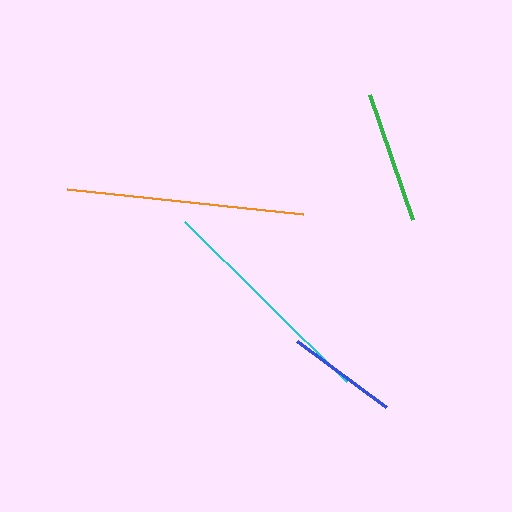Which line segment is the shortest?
The blue line is the shortest at approximately 111 pixels.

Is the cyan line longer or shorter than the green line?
The cyan line is longer than the green line.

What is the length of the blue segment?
The blue segment is approximately 111 pixels long.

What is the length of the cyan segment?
The cyan segment is approximately 227 pixels long.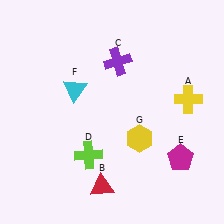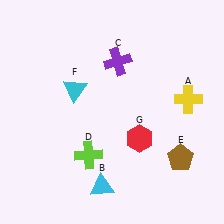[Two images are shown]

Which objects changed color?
B changed from red to cyan. E changed from magenta to brown. G changed from yellow to red.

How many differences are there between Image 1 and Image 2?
There are 3 differences between the two images.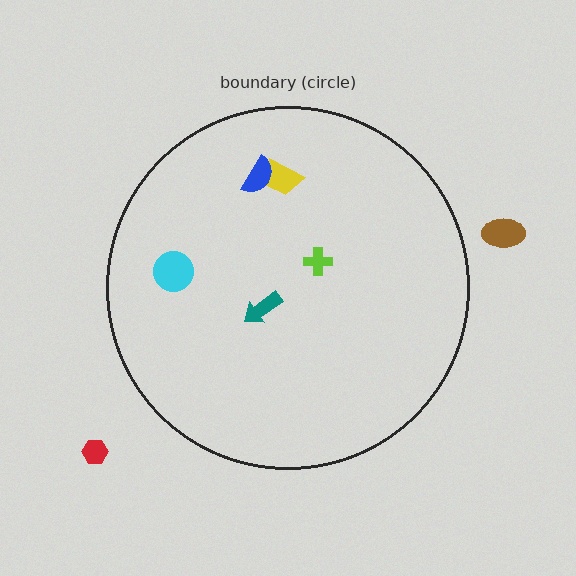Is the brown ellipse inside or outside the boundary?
Outside.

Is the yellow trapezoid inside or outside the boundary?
Inside.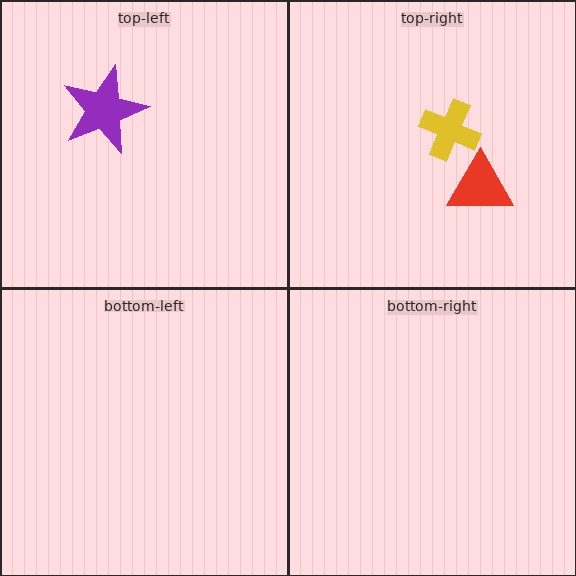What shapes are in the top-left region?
The purple star.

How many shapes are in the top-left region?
1.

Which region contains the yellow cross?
The top-right region.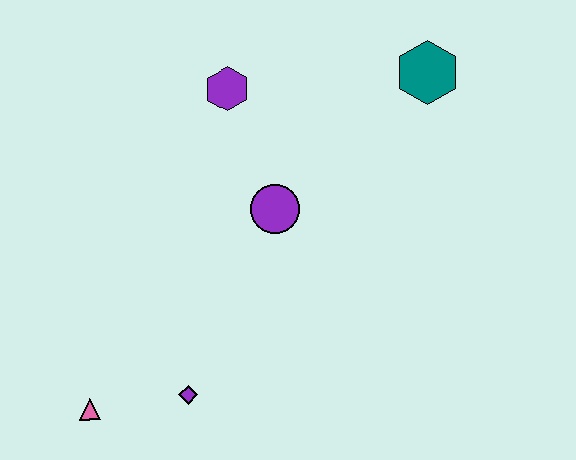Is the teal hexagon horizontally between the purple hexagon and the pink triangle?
No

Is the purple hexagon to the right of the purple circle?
No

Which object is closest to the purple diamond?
The pink triangle is closest to the purple diamond.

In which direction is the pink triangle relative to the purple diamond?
The pink triangle is to the left of the purple diamond.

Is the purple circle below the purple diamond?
No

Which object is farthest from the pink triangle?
The teal hexagon is farthest from the pink triangle.